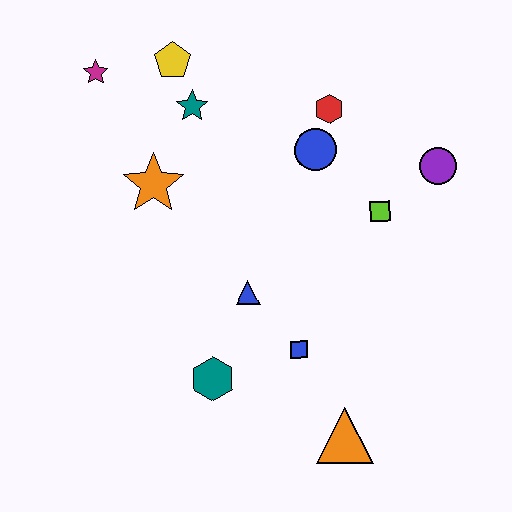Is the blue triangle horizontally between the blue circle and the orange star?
Yes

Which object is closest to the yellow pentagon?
The teal star is closest to the yellow pentagon.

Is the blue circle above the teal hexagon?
Yes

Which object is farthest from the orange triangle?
The magenta star is farthest from the orange triangle.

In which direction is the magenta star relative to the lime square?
The magenta star is to the left of the lime square.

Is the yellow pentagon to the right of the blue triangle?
No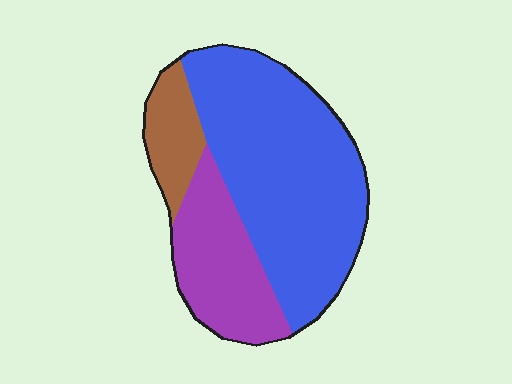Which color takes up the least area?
Brown, at roughly 10%.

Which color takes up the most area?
Blue, at roughly 60%.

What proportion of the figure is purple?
Purple covers roughly 25% of the figure.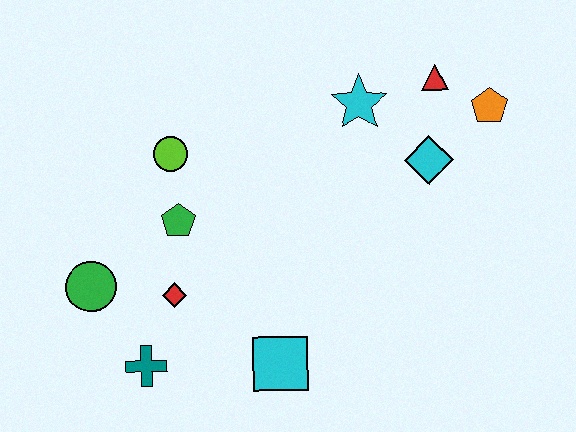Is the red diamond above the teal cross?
Yes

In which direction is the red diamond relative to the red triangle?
The red diamond is to the left of the red triangle.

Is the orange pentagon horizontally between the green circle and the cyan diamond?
No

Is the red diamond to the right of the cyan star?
No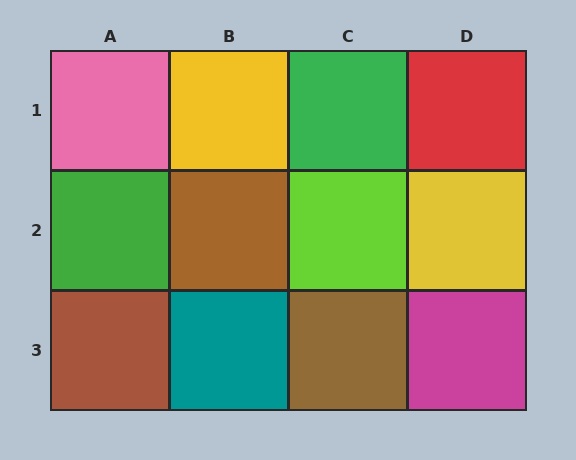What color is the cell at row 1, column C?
Green.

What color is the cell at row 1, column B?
Yellow.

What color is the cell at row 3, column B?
Teal.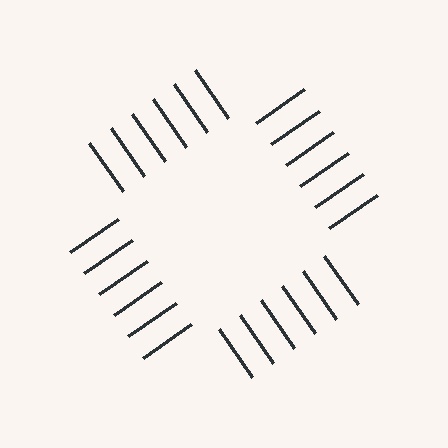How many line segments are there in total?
24 — 6 along each of the 4 edges.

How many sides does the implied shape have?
4 sides — the line-ends trace a square.